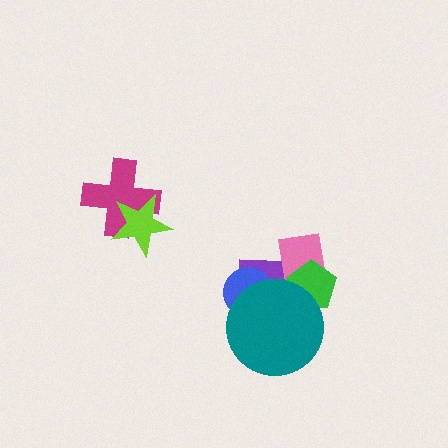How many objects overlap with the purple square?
4 objects overlap with the purple square.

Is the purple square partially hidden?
Yes, it is partially covered by another shape.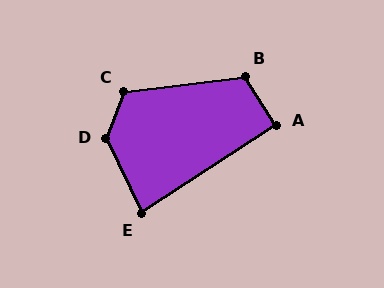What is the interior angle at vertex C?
Approximately 118 degrees (obtuse).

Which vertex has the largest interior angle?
D, at approximately 134 degrees.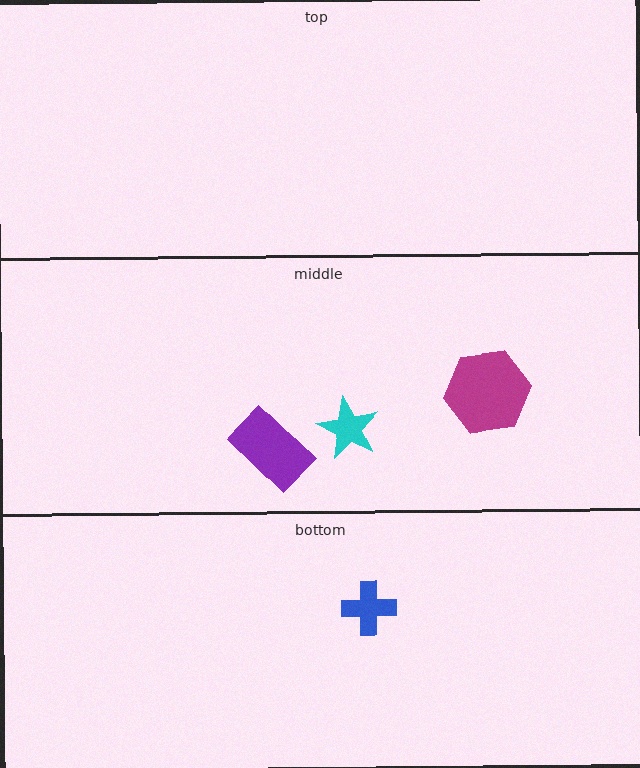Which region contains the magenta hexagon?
The middle region.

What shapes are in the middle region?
The magenta hexagon, the purple rectangle, the cyan star.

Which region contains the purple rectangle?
The middle region.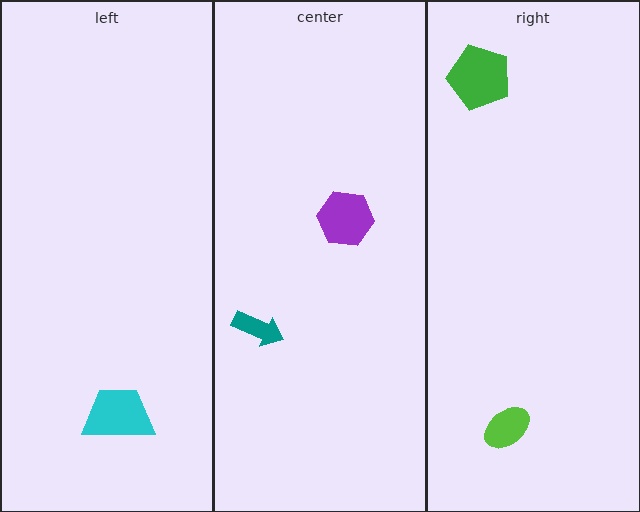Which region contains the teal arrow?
The center region.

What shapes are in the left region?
The cyan trapezoid.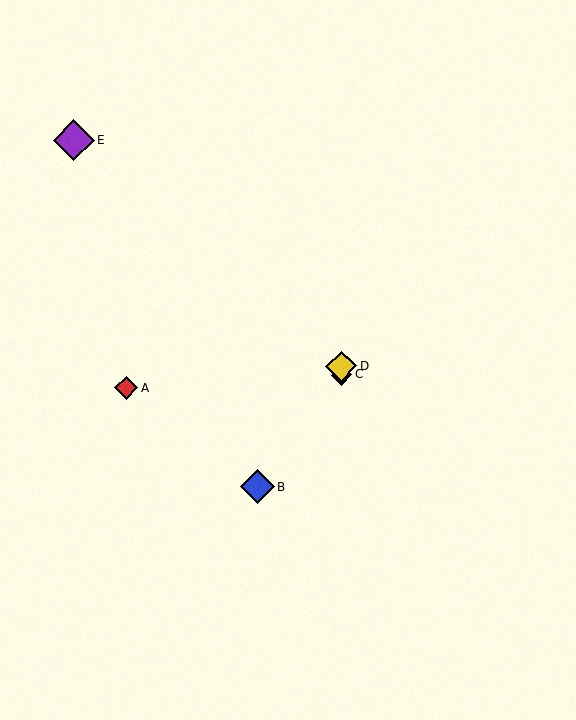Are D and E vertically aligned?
No, D is at x≈342 and E is at x≈74.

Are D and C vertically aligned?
Yes, both are at x≈342.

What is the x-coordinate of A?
Object A is at x≈127.